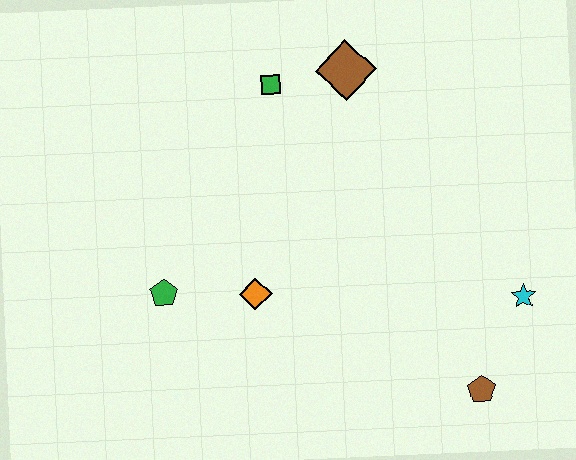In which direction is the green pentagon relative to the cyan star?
The green pentagon is to the left of the cyan star.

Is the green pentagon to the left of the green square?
Yes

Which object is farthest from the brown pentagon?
The green square is farthest from the brown pentagon.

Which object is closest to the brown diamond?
The green square is closest to the brown diamond.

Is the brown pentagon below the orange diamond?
Yes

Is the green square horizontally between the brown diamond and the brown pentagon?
No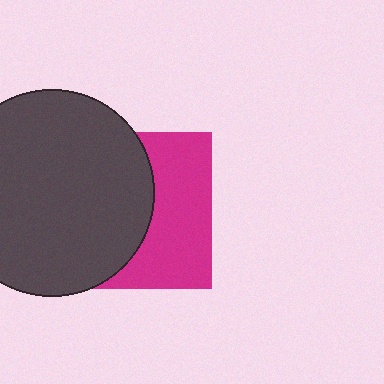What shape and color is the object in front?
The object in front is a dark gray circle.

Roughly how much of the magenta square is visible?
A small part of it is visible (roughly 45%).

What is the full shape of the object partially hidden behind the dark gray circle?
The partially hidden object is a magenta square.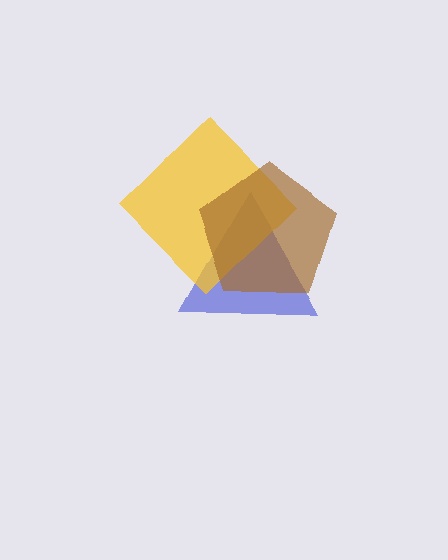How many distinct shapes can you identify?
There are 3 distinct shapes: a blue triangle, a yellow diamond, a brown pentagon.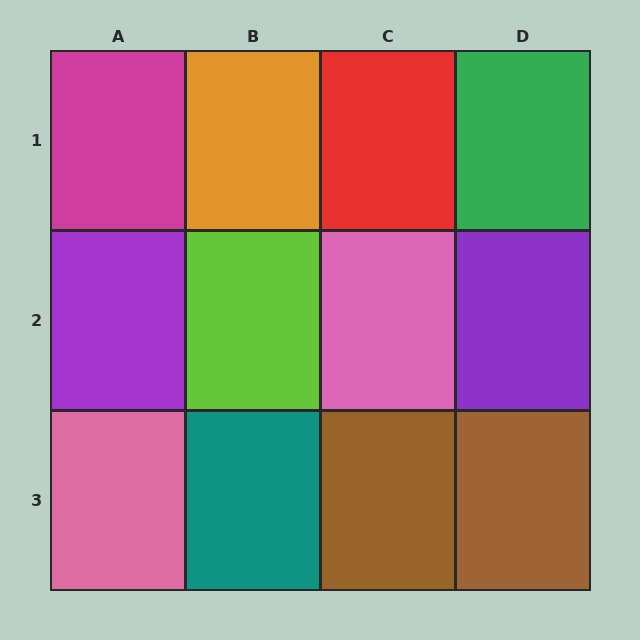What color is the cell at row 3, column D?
Brown.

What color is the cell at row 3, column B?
Teal.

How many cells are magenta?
1 cell is magenta.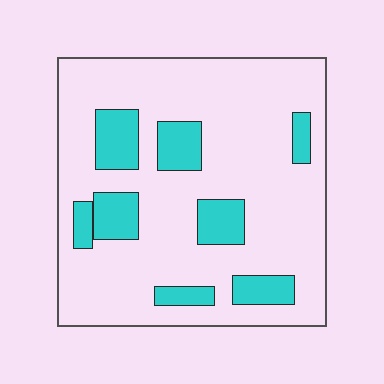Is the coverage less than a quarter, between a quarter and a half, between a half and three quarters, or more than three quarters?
Less than a quarter.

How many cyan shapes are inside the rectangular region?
8.